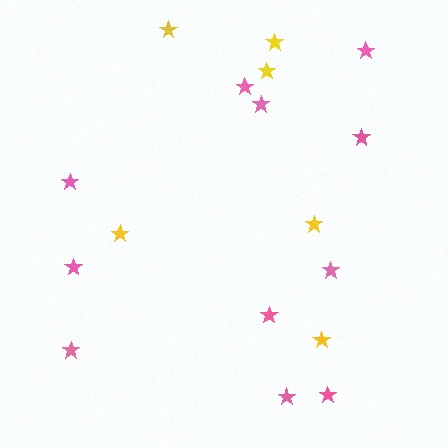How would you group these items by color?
There are 2 groups: one group of yellow stars (6) and one group of pink stars (11).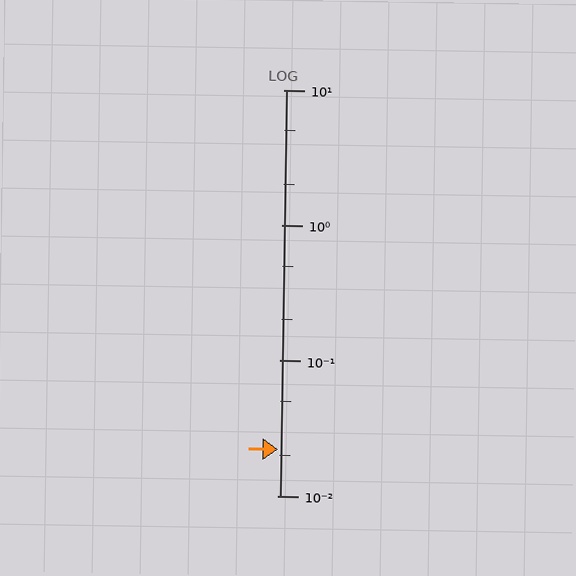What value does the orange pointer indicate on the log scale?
The pointer indicates approximately 0.022.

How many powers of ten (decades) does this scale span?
The scale spans 3 decades, from 0.01 to 10.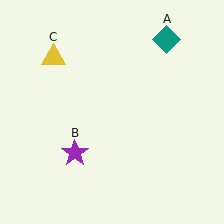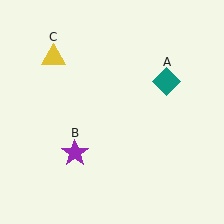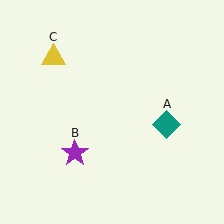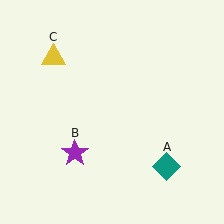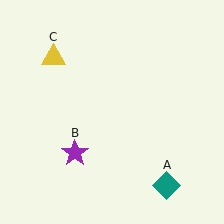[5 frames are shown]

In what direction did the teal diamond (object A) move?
The teal diamond (object A) moved down.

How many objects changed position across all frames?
1 object changed position: teal diamond (object A).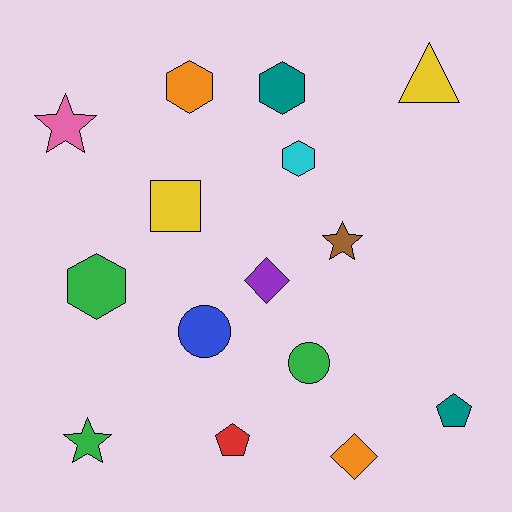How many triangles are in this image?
There is 1 triangle.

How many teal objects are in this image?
There are 2 teal objects.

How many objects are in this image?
There are 15 objects.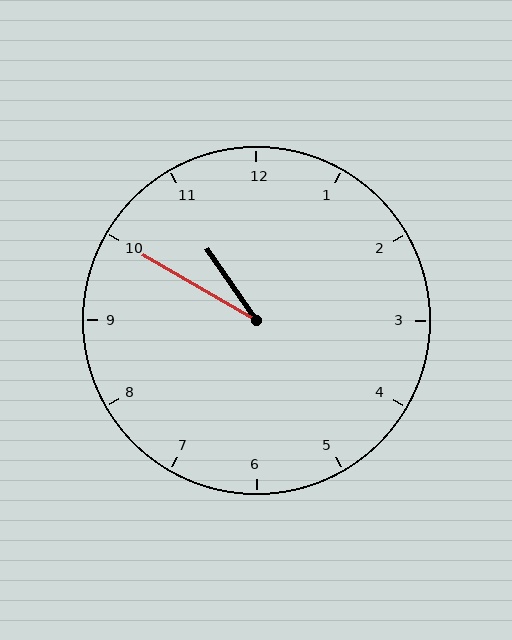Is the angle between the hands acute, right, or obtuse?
It is acute.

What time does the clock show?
10:50.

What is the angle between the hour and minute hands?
Approximately 25 degrees.